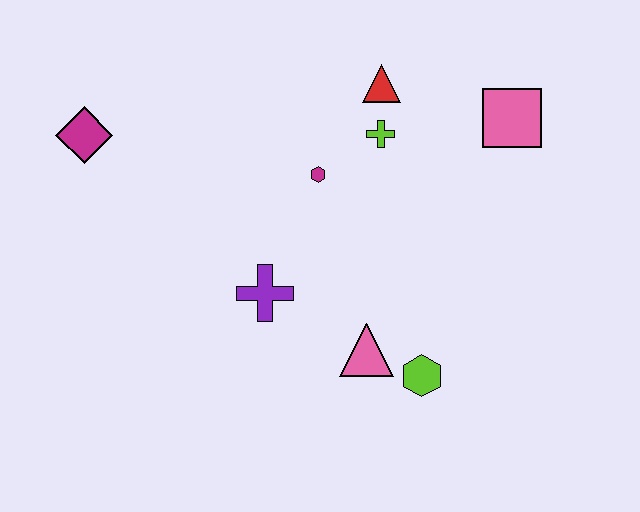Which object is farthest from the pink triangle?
The magenta diamond is farthest from the pink triangle.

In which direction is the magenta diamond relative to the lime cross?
The magenta diamond is to the left of the lime cross.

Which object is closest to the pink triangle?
The lime hexagon is closest to the pink triangle.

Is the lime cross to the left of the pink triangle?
No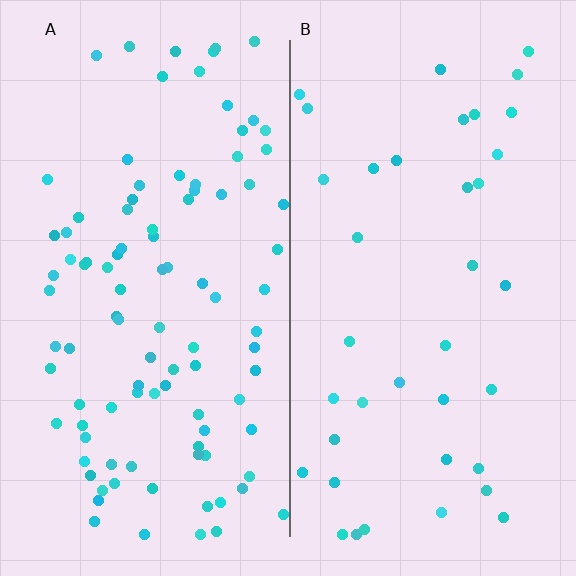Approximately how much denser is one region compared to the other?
Approximately 2.6× — region A over region B.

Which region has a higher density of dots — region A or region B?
A (the left).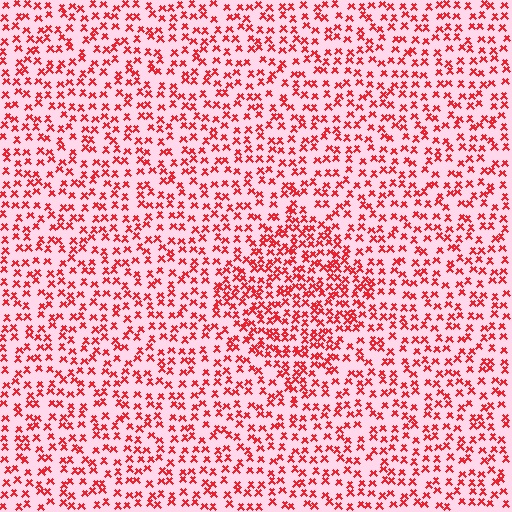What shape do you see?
I see a diamond.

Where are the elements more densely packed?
The elements are more densely packed inside the diamond boundary.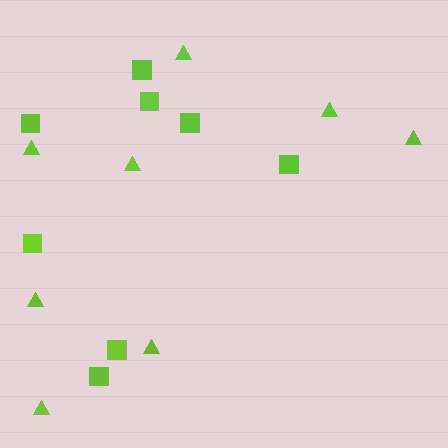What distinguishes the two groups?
There are 2 groups: one group of triangles (8) and one group of squares (8).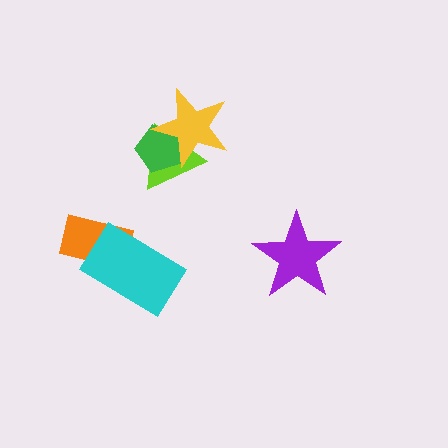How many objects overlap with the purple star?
0 objects overlap with the purple star.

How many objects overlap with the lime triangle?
2 objects overlap with the lime triangle.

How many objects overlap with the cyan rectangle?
1 object overlaps with the cyan rectangle.